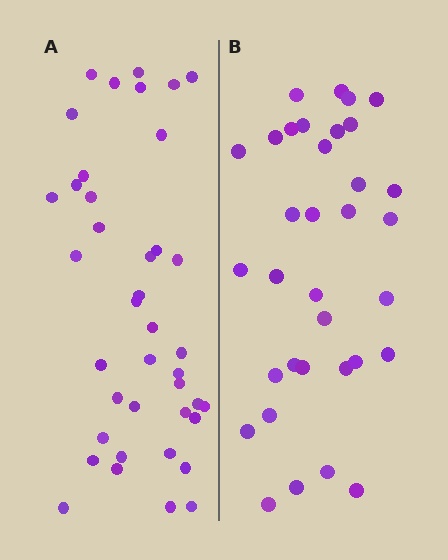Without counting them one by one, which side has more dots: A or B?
Region A (the left region) has more dots.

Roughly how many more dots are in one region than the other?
Region A has about 6 more dots than region B.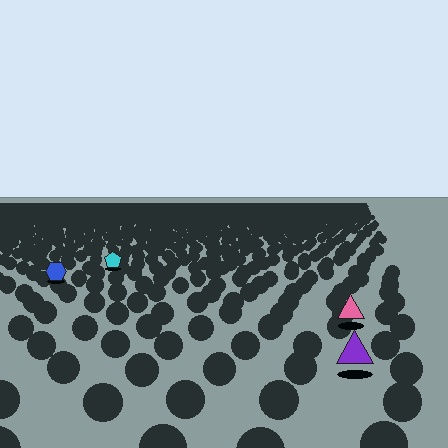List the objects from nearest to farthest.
From nearest to farthest: the purple triangle, the pink triangle, the blue hexagon, the cyan pentagon.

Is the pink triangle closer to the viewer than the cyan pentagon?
Yes. The pink triangle is closer — you can tell from the texture gradient: the ground texture is coarser near it.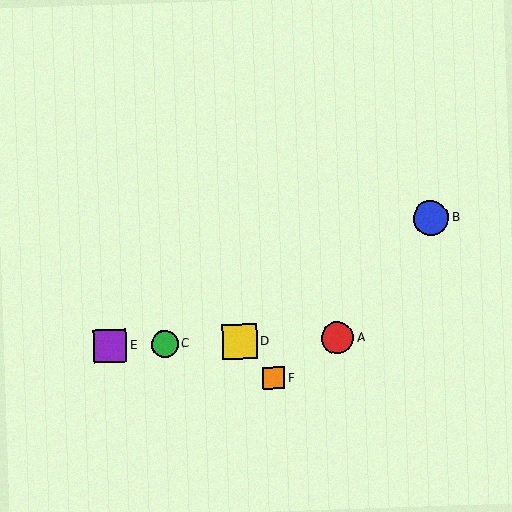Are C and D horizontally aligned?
Yes, both are at y≈344.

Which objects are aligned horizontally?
Objects A, C, D, E are aligned horizontally.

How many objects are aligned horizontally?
4 objects (A, C, D, E) are aligned horizontally.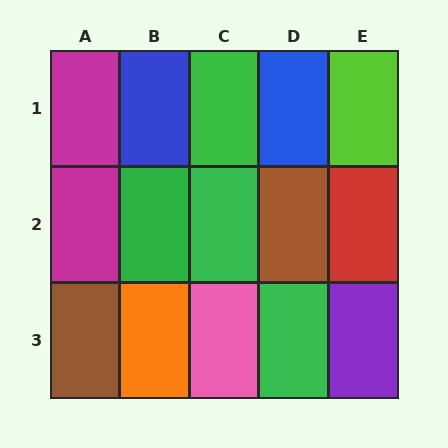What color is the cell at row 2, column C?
Green.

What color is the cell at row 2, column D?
Brown.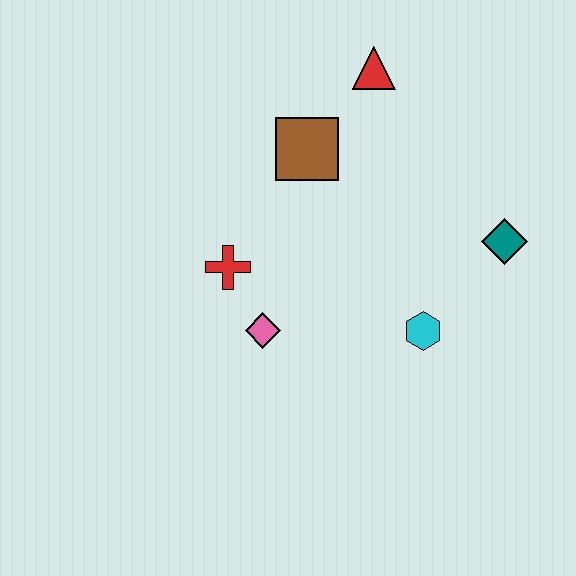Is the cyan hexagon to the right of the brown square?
Yes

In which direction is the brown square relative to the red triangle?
The brown square is below the red triangle.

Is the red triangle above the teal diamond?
Yes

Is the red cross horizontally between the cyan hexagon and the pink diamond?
No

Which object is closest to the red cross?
The pink diamond is closest to the red cross.